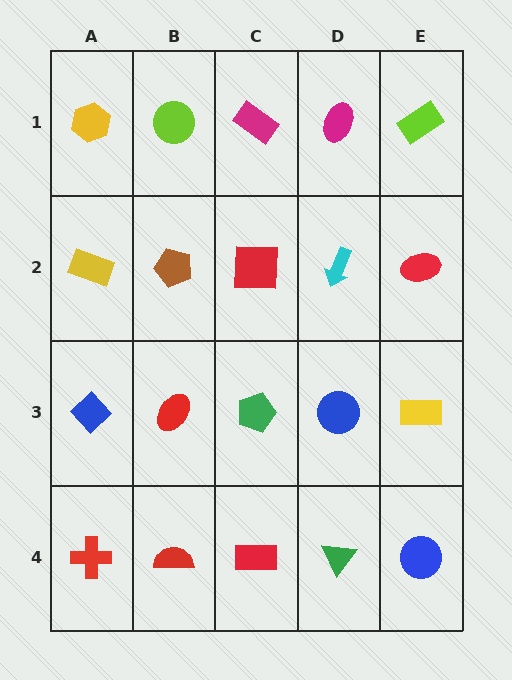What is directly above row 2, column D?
A magenta ellipse.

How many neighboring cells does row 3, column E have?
3.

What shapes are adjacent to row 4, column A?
A blue diamond (row 3, column A), a red semicircle (row 4, column B).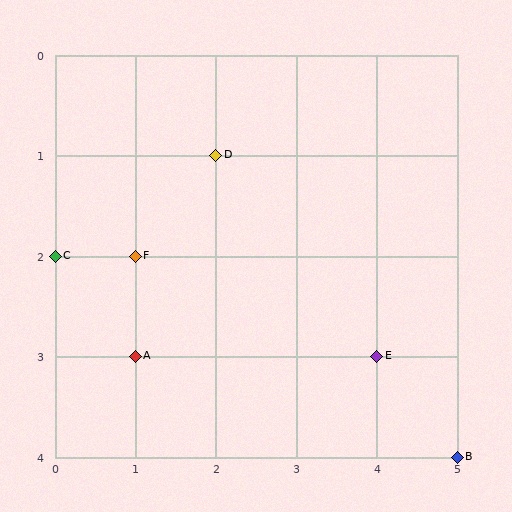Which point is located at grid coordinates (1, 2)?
Point F is at (1, 2).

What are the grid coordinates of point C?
Point C is at grid coordinates (0, 2).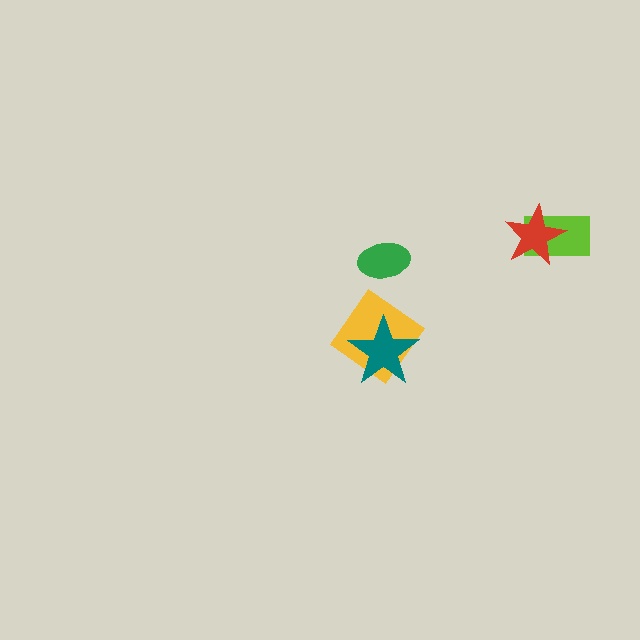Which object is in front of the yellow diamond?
The teal star is in front of the yellow diamond.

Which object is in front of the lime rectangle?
The red star is in front of the lime rectangle.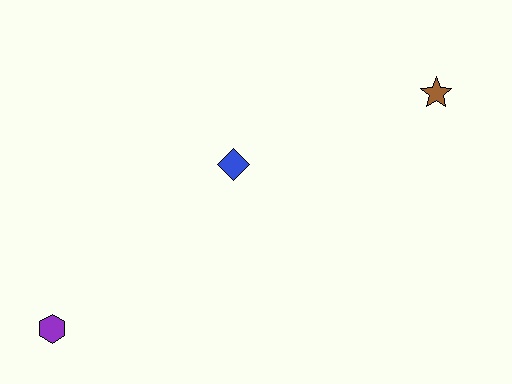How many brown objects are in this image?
There is 1 brown object.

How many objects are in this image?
There are 3 objects.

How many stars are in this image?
There is 1 star.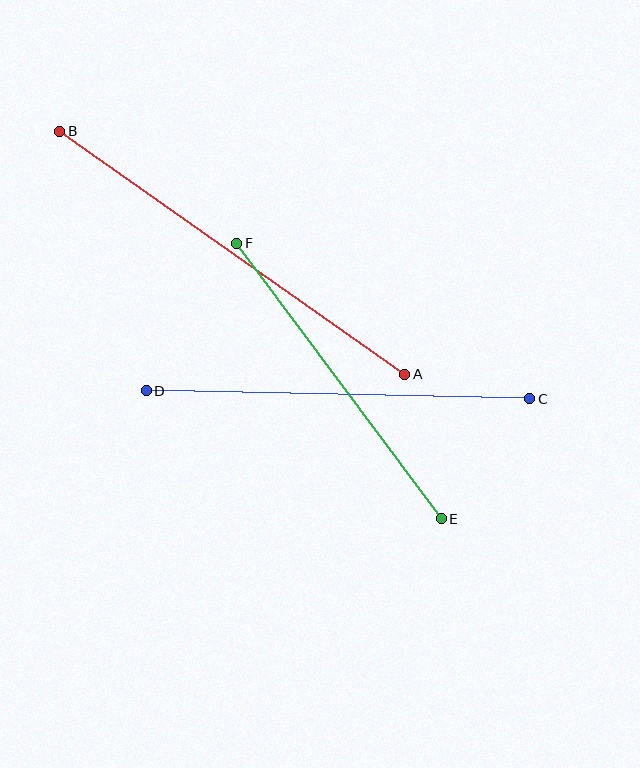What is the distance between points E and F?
The distance is approximately 343 pixels.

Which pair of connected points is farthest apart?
Points A and B are farthest apart.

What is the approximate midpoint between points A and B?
The midpoint is at approximately (232, 253) pixels.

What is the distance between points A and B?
The distance is approximately 422 pixels.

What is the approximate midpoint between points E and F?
The midpoint is at approximately (339, 381) pixels.